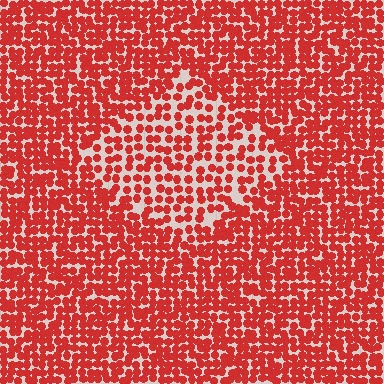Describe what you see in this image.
The image contains small red elements arranged at two different densities. A diamond-shaped region is visible where the elements are less densely packed than the surrounding area.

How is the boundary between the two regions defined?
The boundary is defined by a change in element density (approximately 1.7x ratio). All elements are the same color, size, and shape.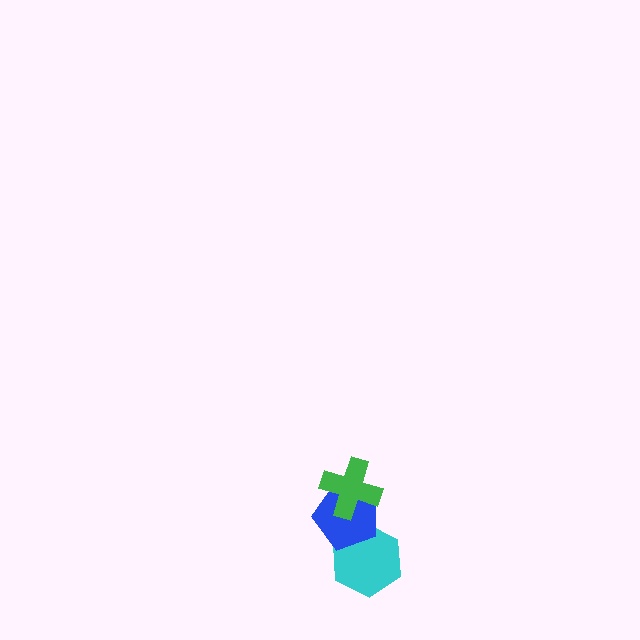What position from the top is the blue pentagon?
The blue pentagon is 2nd from the top.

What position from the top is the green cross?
The green cross is 1st from the top.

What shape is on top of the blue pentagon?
The green cross is on top of the blue pentagon.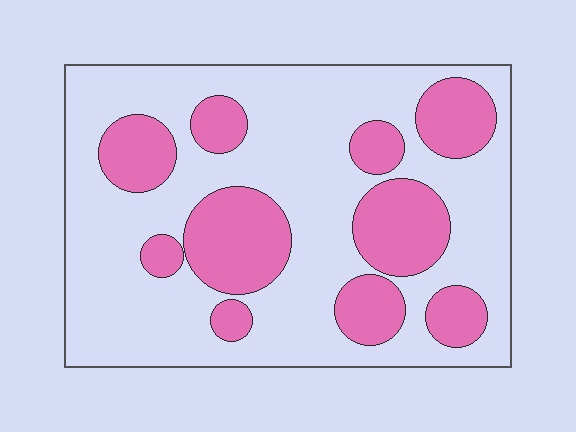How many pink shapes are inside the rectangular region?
10.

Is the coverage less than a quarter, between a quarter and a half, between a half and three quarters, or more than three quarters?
Between a quarter and a half.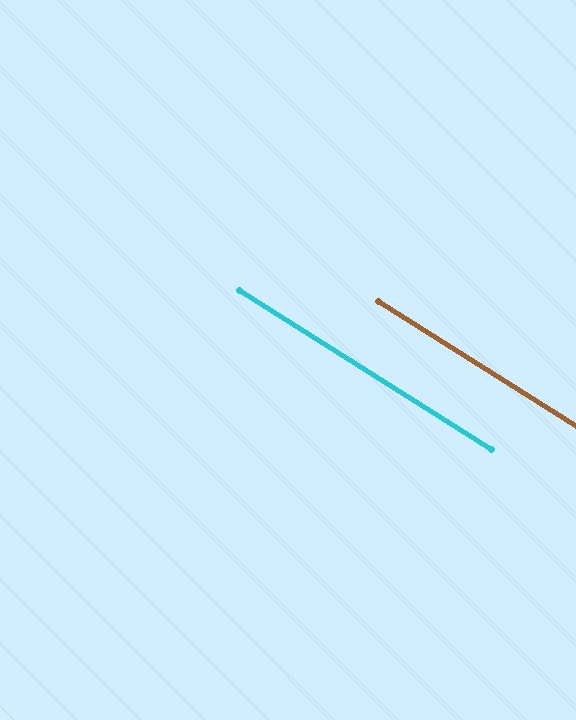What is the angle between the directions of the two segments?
Approximately 0 degrees.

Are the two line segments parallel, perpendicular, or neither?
Parallel — their directions differ by only 0.0°.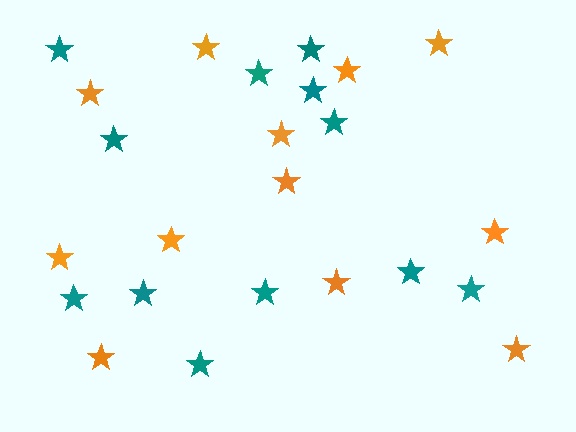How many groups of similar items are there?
There are 2 groups: one group of teal stars (12) and one group of orange stars (12).